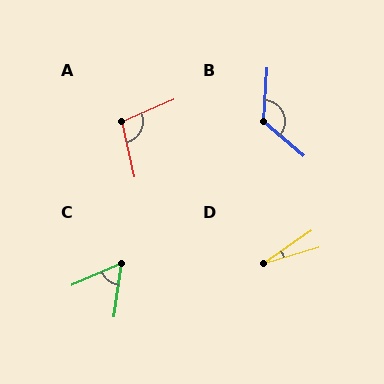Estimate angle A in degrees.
Approximately 100 degrees.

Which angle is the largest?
B, at approximately 126 degrees.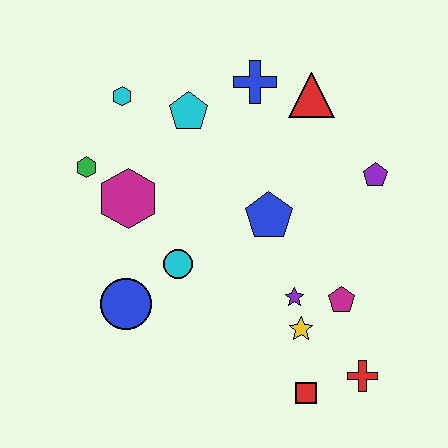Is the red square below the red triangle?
Yes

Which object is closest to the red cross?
The red square is closest to the red cross.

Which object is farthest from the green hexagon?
The red cross is farthest from the green hexagon.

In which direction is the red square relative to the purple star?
The red square is below the purple star.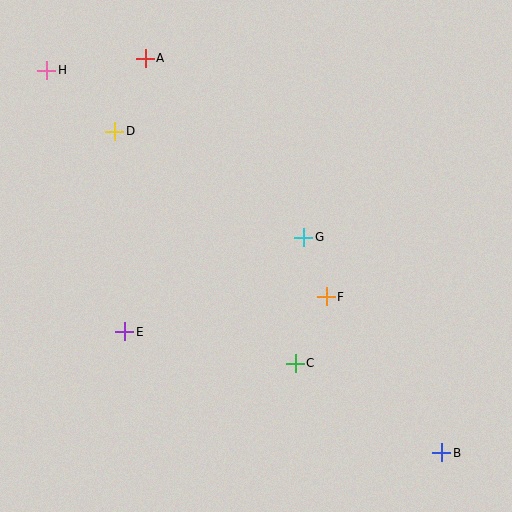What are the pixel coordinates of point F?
Point F is at (326, 297).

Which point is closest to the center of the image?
Point G at (304, 237) is closest to the center.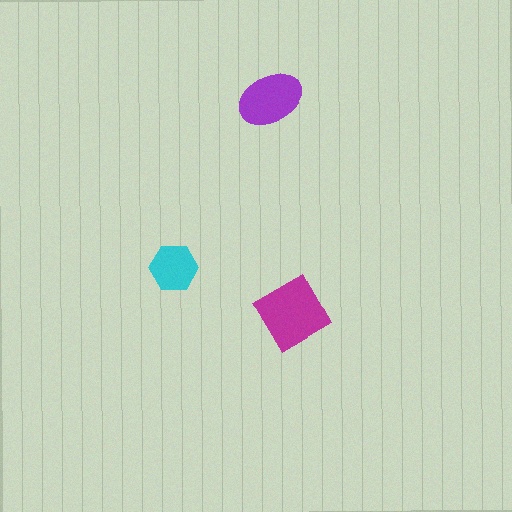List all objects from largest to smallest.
The magenta diamond, the purple ellipse, the cyan hexagon.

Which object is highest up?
The purple ellipse is topmost.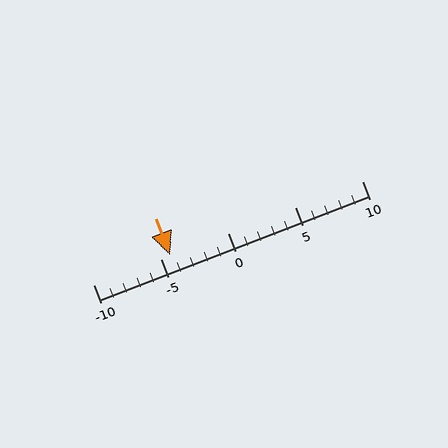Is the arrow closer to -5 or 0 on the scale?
The arrow is closer to -5.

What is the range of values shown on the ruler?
The ruler shows values from -10 to 10.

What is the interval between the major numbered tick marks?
The major tick marks are spaced 5 units apart.